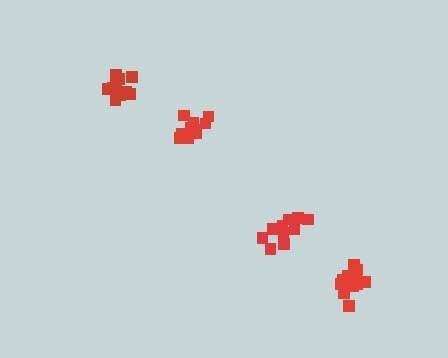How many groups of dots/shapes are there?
There are 4 groups.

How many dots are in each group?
Group 1: 11 dots, Group 2: 12 dots, Group 3: 13 dots, Group 4: 11 dots (47 total).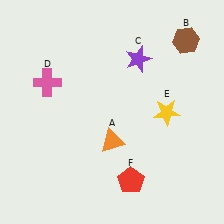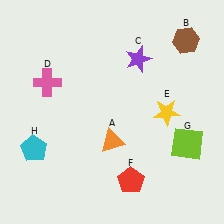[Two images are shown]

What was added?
A lime square (G), a cyan pentagon (H) were added in Image 2.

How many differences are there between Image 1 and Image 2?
There are 2 differences between the two images.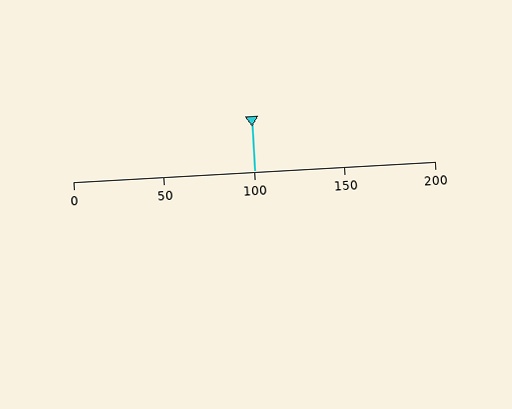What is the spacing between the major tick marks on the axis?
The major ticks are spaced 50 apart.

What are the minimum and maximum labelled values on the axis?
The axis runs from 0 to 200.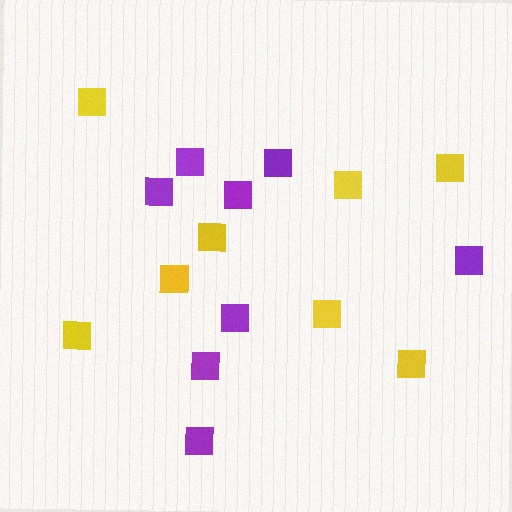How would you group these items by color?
There are 2 groups: one group of yellow squares (8) and one group of purple squares (8).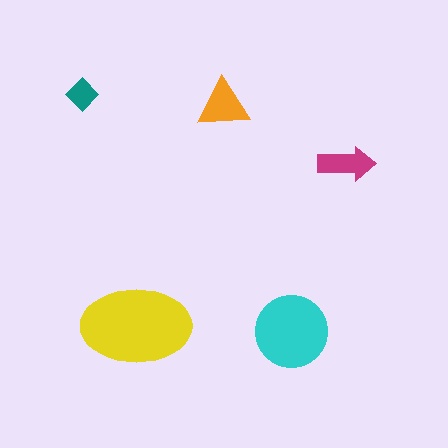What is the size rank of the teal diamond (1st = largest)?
5th.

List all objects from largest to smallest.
The yellow ellipse, the cyan circle, the orange triangle, the magenta arrow, the teal diamond.